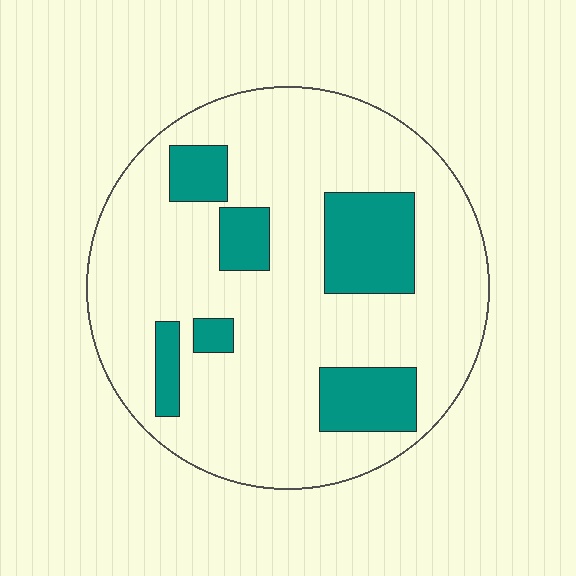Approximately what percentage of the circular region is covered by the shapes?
Approximately 20%.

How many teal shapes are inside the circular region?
6.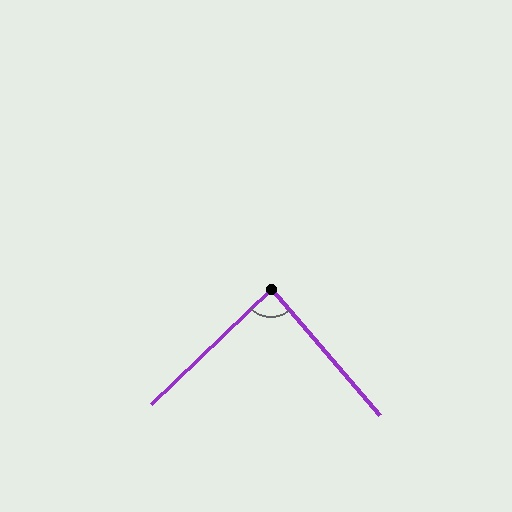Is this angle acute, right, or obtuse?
It is approximately a right angle.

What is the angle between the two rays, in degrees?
Approximately 87 degrees.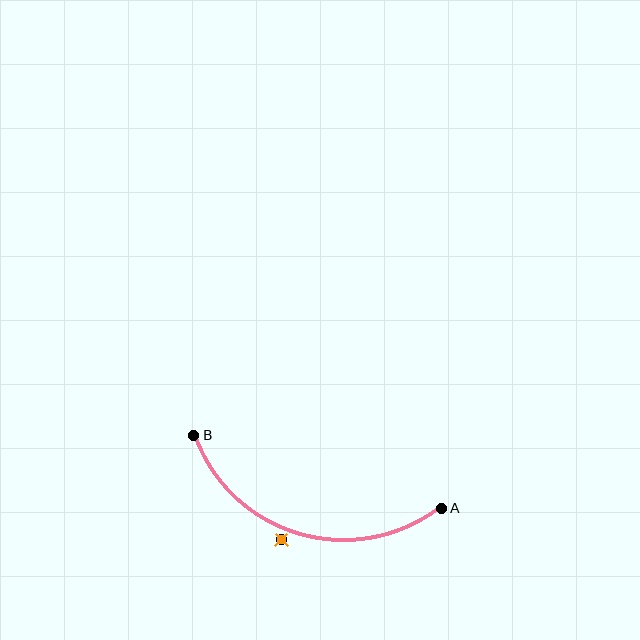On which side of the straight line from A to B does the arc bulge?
The arc bulges below the straight line connecting A and B.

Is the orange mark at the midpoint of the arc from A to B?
No — the orange mark does not lie on the arc at all. It sits slightly outside the curve.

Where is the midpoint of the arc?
The arc midpoint is the point on the curve farthest from the straight line joining A and B. It sits below that line.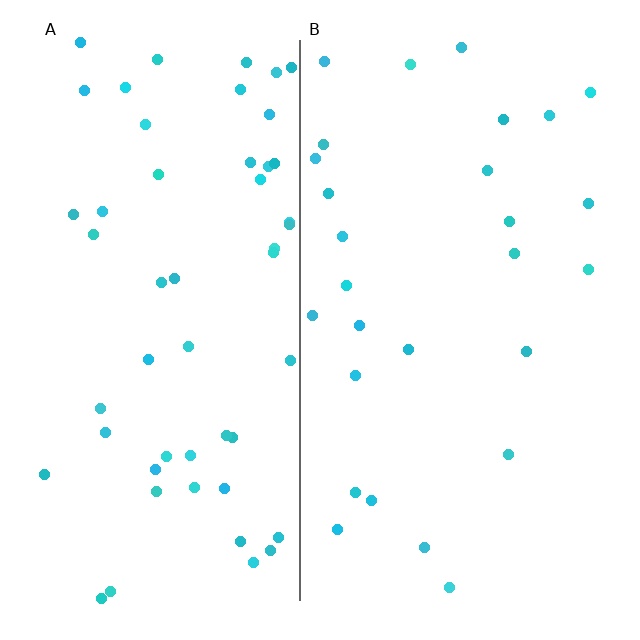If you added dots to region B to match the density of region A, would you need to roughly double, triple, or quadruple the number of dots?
Approximately double.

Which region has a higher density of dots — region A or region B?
A (the left).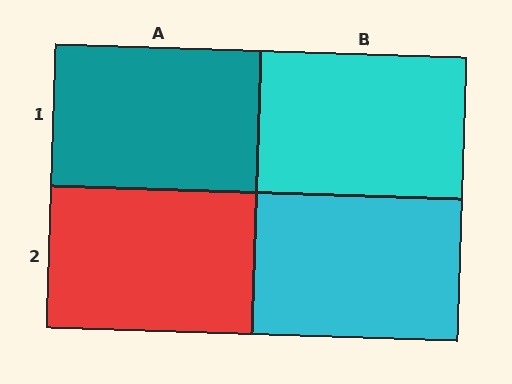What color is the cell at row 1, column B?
Cyan.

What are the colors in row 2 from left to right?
Red, cyan.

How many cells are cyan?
2 cells are cyan.